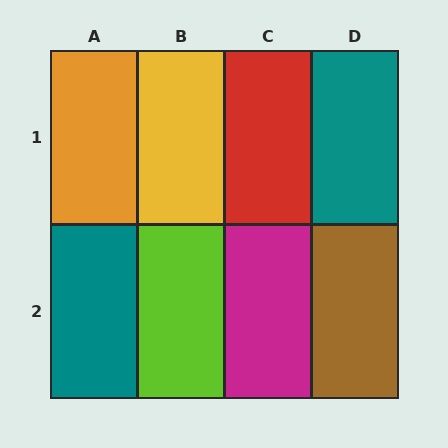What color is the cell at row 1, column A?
Orange.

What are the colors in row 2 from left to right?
Teal, lime, magenta, brown.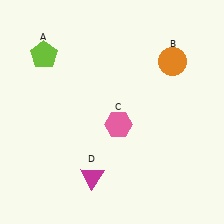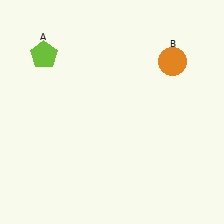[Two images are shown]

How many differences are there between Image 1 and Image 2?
There are 2 differences between the two images.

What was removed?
The magenta triangle (D), the pink hexagon (C) were removed in Image 2.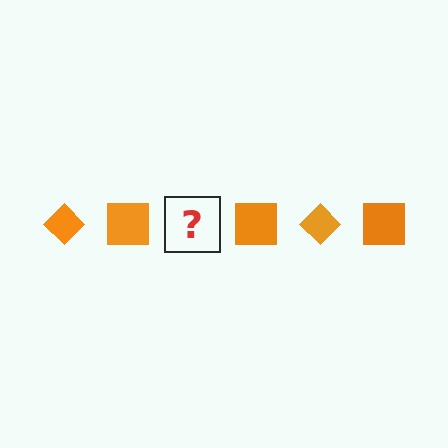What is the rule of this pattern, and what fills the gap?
The rule is that the pattern cycles through diamond, square shapes in orange. The gap should be filled with an orange diamond.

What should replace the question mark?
The question mark should be replaced with an orange diamond.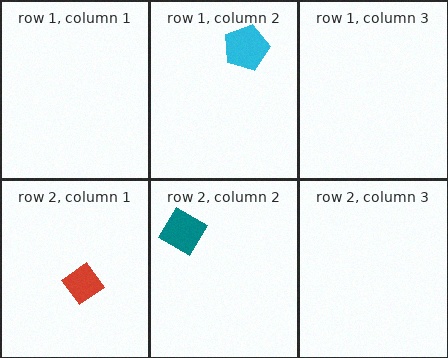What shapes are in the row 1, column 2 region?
The cyan pentagon.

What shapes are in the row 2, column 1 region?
The red diamond.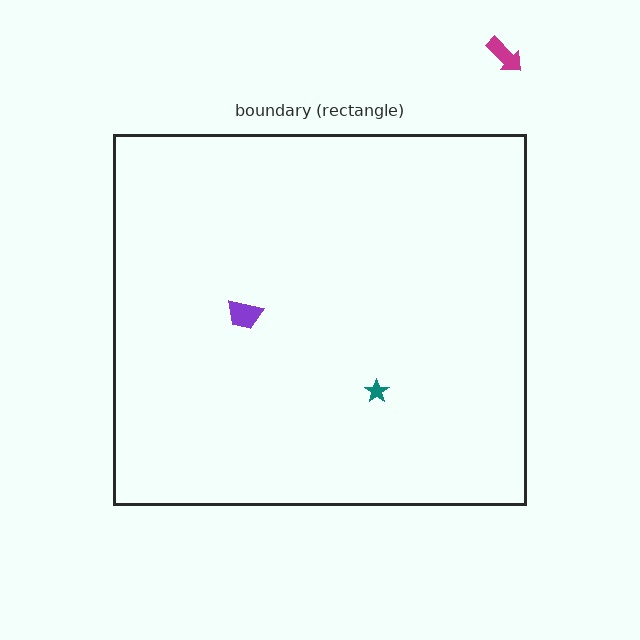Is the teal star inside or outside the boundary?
Inside.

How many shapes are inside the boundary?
2 inside, 1 outside.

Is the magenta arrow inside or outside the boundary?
Outside.